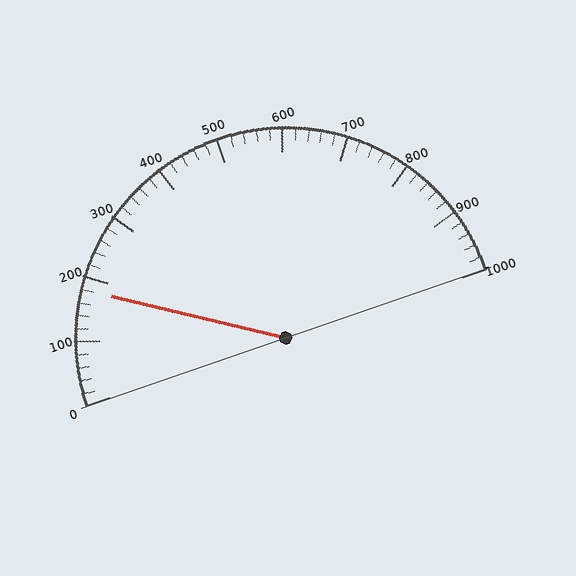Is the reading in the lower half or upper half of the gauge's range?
The reading is in the lower half of the range (0 to 1000).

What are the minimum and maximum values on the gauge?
The gauge ranges from 0 to 1000.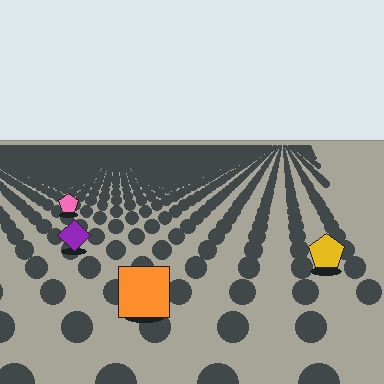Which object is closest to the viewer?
The orange square is closest. The texture marks near it are larger and more spread out.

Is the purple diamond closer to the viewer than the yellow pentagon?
No. The yellow pentagon is closer — you can tell from the texture gradient: the ground texture is coarser near it.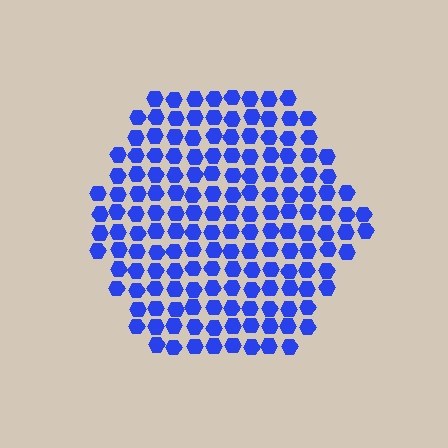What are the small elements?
The small elements are hexagons.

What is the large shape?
The large shape is a hexagon.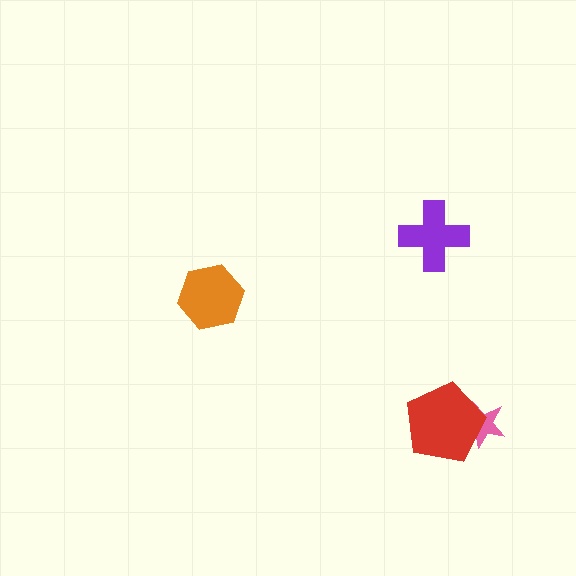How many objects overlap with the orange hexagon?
0 objects overlap with the orange hexagon.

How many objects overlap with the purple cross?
0 objects overlap with the purple cross.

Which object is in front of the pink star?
The red pentagon is in front of the pink star.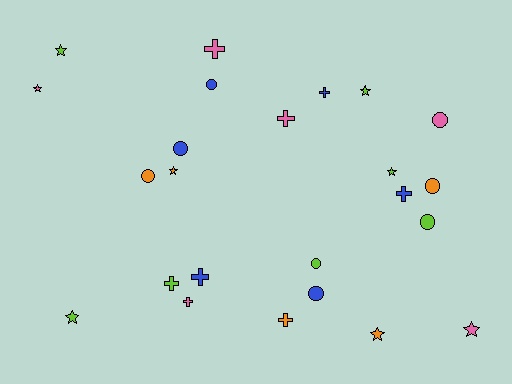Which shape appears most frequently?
Circle, with 8 objects.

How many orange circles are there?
There are 2 orange circles.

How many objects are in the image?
There are 24 objects.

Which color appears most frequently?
Lime, with 7 objects.